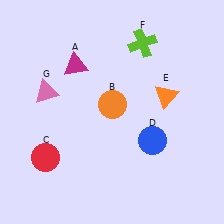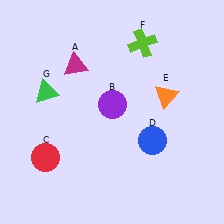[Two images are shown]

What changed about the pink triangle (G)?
In Image 1, G is pink. In Image 2, it changed to green.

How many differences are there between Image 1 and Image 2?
There are 2 differences between the two images.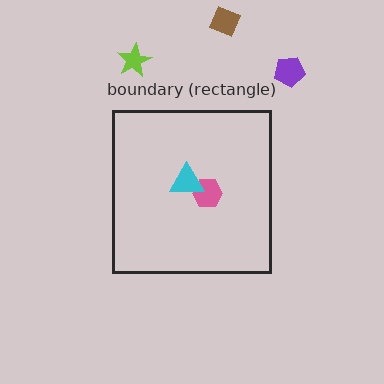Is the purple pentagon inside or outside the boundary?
Outside.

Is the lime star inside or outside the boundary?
Outside.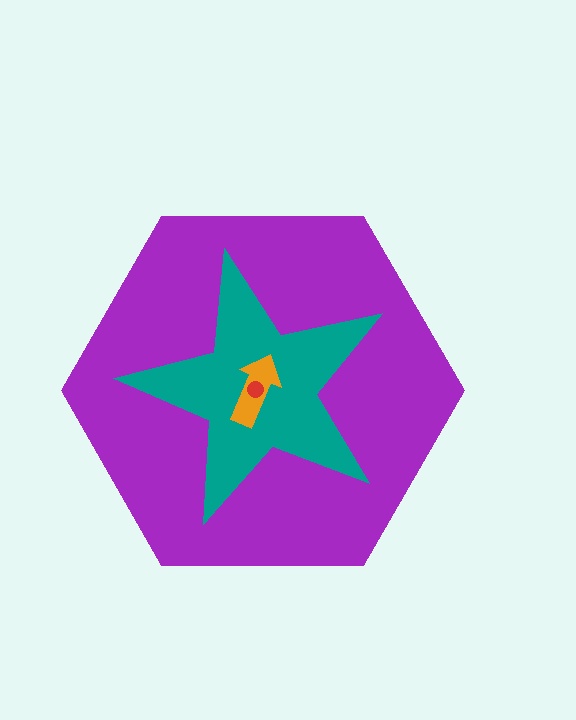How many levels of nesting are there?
4.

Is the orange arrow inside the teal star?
Yes.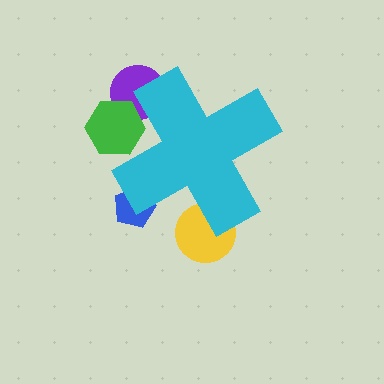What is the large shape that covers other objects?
A cyan cross.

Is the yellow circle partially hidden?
Yes, the yellow circle is partially hidden behind the cyan cross.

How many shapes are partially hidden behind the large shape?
4 shapes are partially hidden.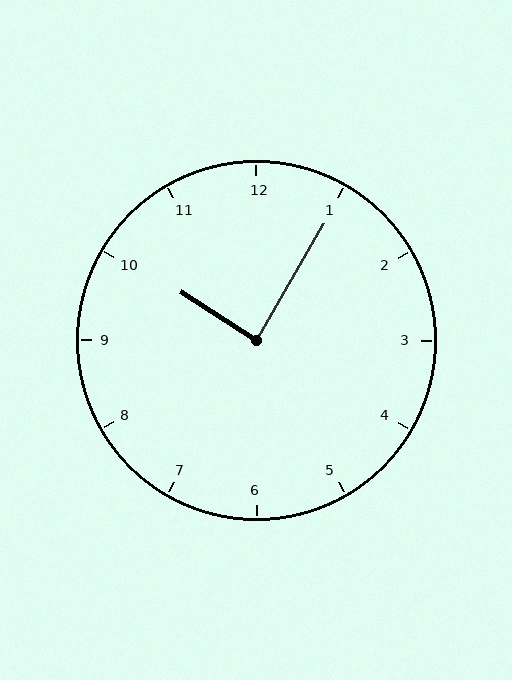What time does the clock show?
10:05.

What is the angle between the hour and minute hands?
Approximately 88 degrees.